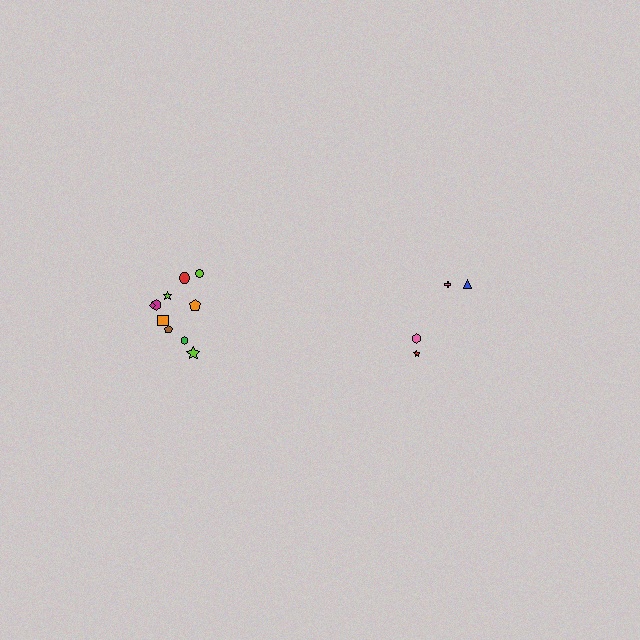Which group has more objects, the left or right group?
The left group.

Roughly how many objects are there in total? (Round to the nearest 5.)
Roughly 15 objects in total.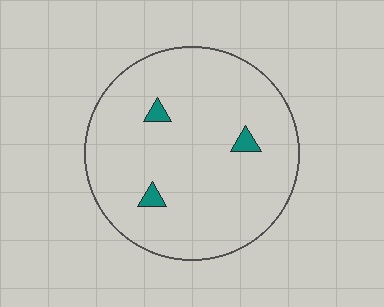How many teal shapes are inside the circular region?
3.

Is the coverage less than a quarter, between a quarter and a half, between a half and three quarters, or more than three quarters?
Less than a quarter.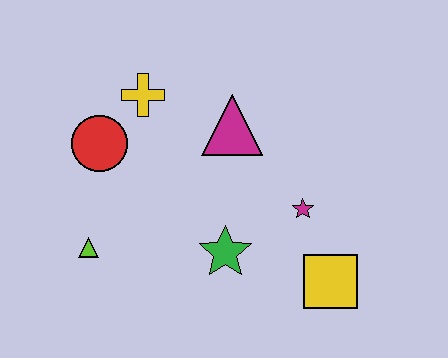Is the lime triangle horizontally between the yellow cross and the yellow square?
No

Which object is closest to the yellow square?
The magenta star is closest to the yellow square.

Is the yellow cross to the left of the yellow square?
Yes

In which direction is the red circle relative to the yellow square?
The red circle is to the left of the yellow square.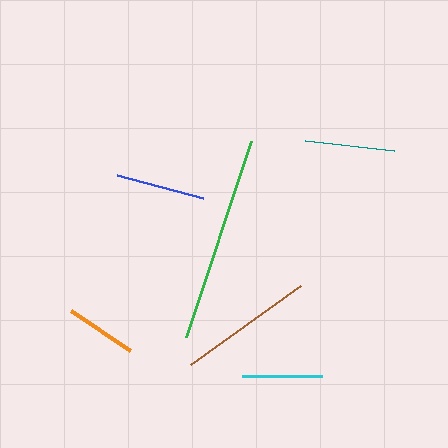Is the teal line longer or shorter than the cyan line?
The teal line is longer than the cyan line.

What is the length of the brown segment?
The brown segment is approximately 135 pixels long.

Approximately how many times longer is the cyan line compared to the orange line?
The cyan line is approximately 1.1 times the length of the orange line.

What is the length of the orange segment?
The orange segment is approximately 72 pixels long.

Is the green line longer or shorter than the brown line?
The green line is longer than the brown line.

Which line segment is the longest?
The green line is the longest at approximately 206 pixels.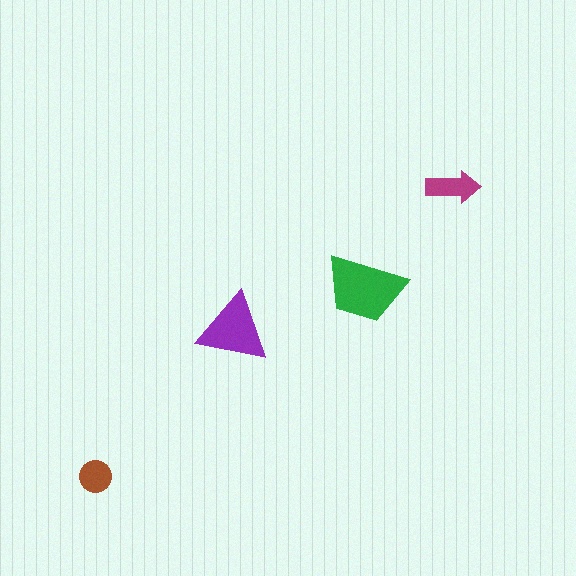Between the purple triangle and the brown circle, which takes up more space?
The purple triangle.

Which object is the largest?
The green trapezoid.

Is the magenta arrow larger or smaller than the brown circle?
Larger.